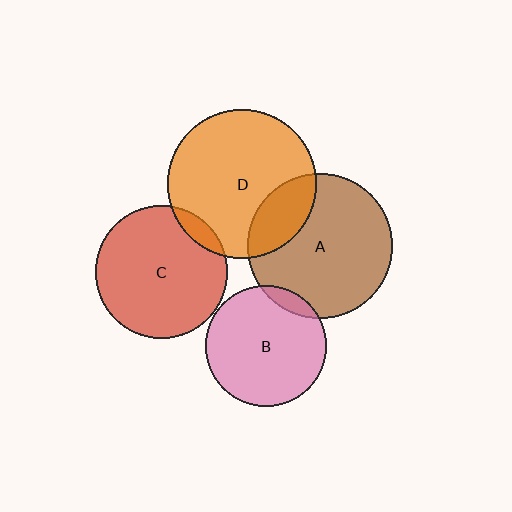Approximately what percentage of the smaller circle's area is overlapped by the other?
Approximately 10%.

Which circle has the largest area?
Circle D (orange).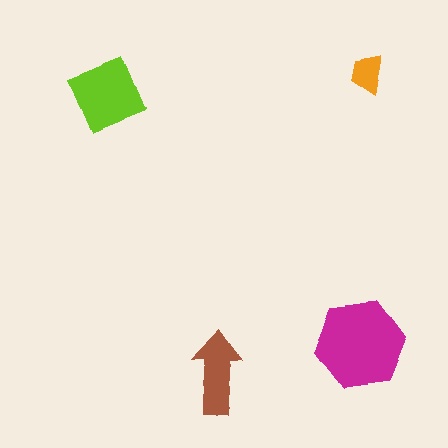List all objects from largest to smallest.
The magenta hexagon, the lime diamond, the brown arrow, the orange trapezoid.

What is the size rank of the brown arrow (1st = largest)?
3rd.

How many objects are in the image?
There are 4 objects in the image.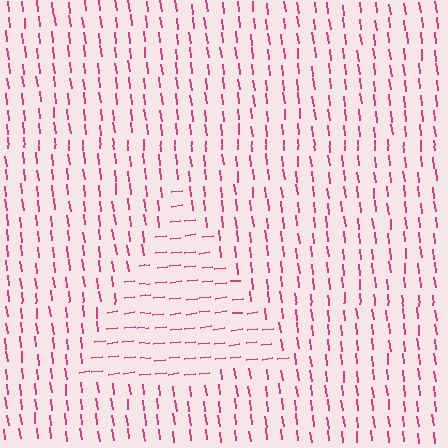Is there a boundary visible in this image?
Yes, there is a texture boundary formed by a change in line orientation.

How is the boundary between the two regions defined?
The boundary is defined purely by a change in line orientation (approximately 90 degrees difference). All lines are the same color and thickness.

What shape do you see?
I see a triangle.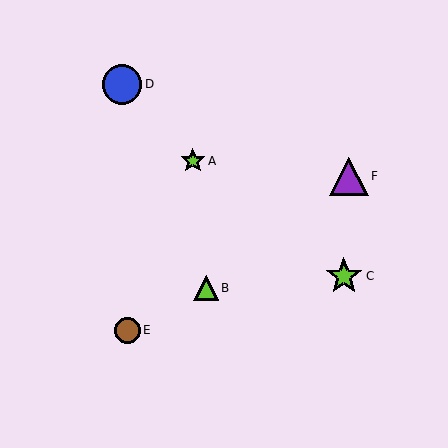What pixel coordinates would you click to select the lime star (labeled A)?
Click at (193, 161) to select the lime star A.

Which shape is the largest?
The blue circle (labeled D) is the largest.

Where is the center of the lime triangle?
The center of the lime triangle is at (206, 288).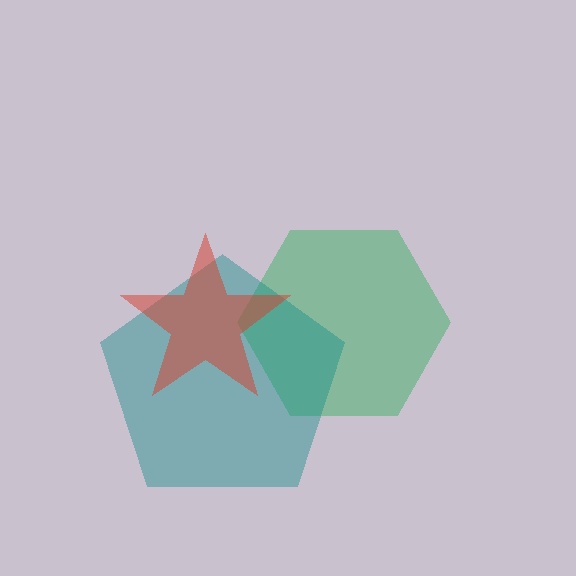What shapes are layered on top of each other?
The layered shapes are: a green hexagon, a teal pentagon, a red star.